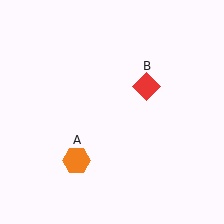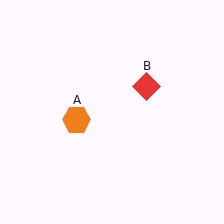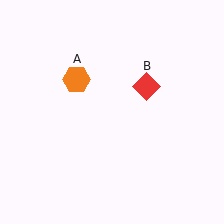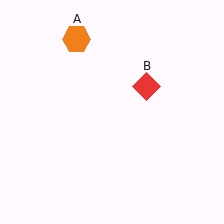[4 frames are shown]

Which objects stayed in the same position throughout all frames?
Red diamond (object B) remained stationary.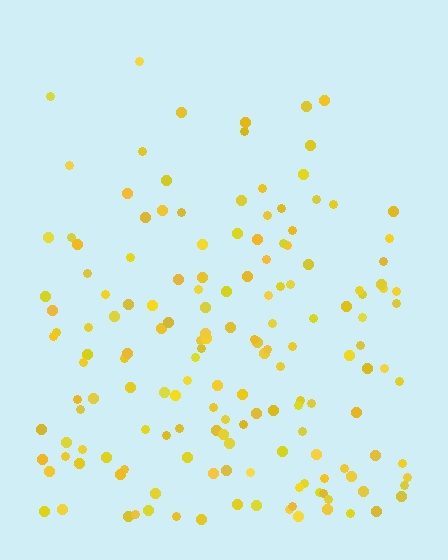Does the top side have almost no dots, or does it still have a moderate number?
Still a moderate number, just noticeably fewer than the bottom.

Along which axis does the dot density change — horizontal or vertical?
Vertical.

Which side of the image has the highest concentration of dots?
The bottom.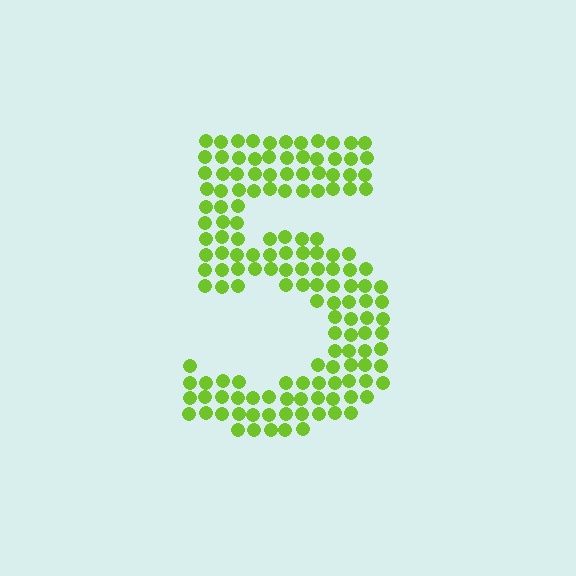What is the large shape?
The large shape is the digit 5.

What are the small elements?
The small elements are circles.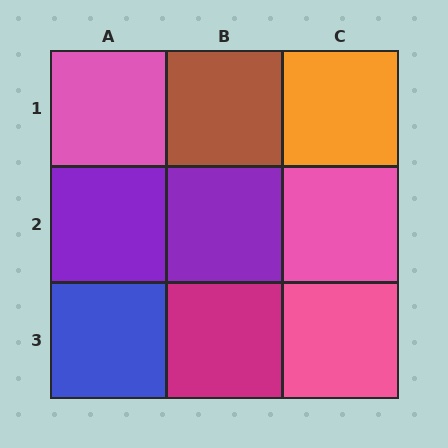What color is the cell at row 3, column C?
Pink.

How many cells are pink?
3 cells are pink.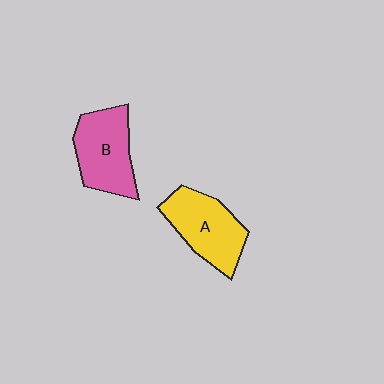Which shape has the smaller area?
Shape B (pink).